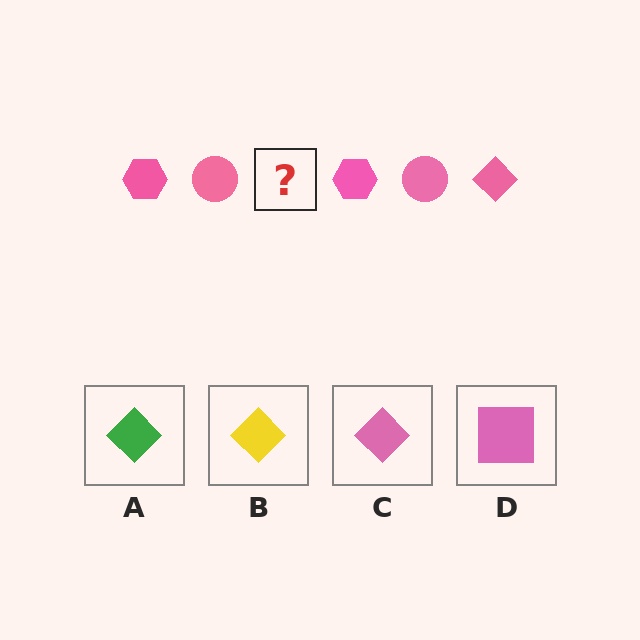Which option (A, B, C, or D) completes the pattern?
C.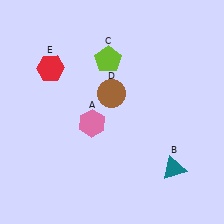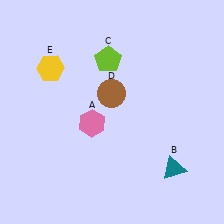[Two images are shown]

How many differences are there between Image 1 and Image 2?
There is 1 difference between the two images.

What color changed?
The hexagon (E) changed from red in Image 1 to yellow in Image 2.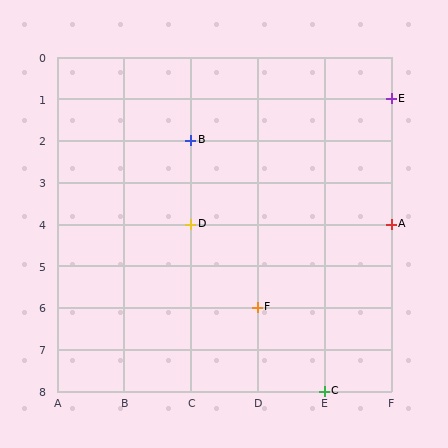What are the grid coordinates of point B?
Point B is at grid coordinates (C, 2).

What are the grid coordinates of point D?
Point D is at grid coordinates (C, 4).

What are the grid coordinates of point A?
Point A is at grid coordinates (F, 4).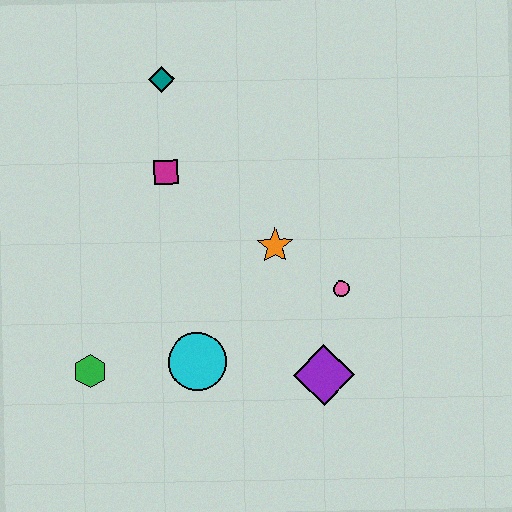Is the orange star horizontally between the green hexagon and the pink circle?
Yes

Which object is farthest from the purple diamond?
The teal diamond is farthest from the purple diamond.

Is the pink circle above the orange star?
No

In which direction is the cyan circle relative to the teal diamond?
The cyan circle is below the teal diamond.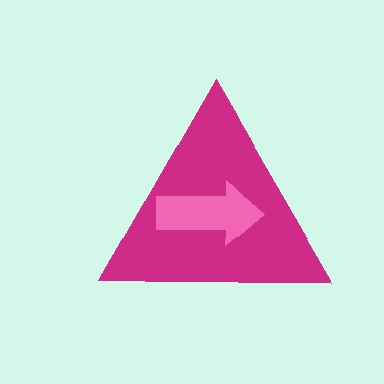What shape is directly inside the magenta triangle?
The pink arrow.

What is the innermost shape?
The pink arrow.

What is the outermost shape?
The magenta triangle.